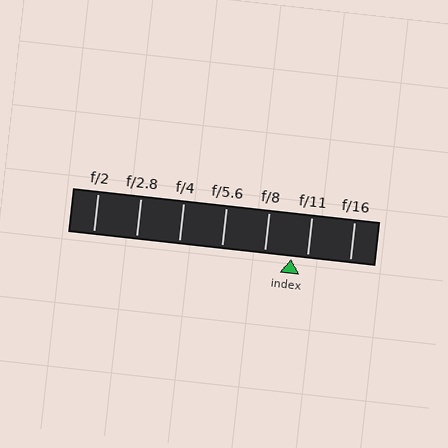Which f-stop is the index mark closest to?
The index mark is closest to f/11.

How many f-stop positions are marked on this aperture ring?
There are 7 f-stop positions marked.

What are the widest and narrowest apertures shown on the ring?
The widest aperture shown is f/2 and the narrowest is f/16.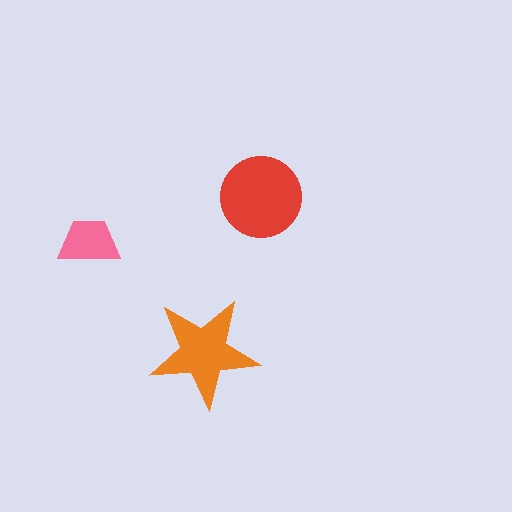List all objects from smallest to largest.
The pink trapezoid, the orange star, the red circle.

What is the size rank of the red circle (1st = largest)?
1st.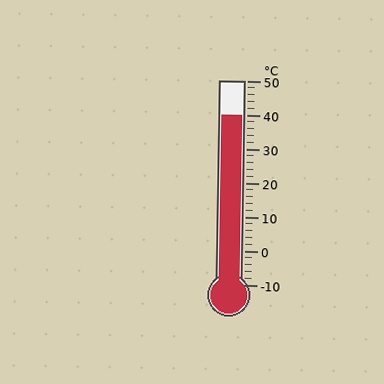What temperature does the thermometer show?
The thermometer shows approximately 40°C.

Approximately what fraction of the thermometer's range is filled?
The thermometer is filled to approximately 85% of its range.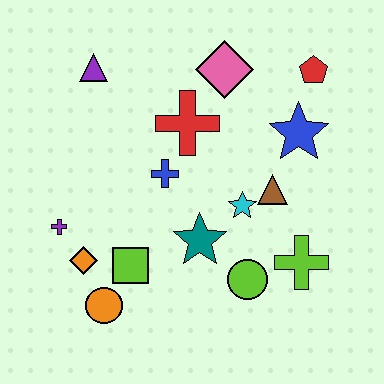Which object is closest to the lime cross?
The lime circle is closest to the lime cross.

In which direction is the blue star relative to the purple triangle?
The blue star is to the right of the purple triangle.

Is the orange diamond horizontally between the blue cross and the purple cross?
Yes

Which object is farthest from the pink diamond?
The orange circle is farthest from the pink diamond.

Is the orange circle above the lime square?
No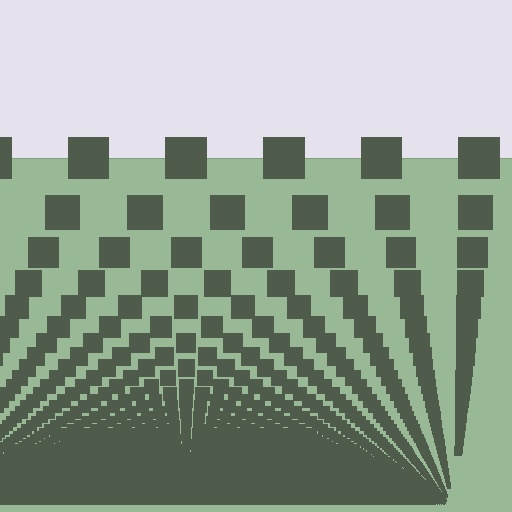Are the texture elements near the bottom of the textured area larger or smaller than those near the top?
Smaller. The gradient is inverted — elements near the bottom are smaller and denser.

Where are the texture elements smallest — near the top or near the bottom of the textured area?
Near the bottom.